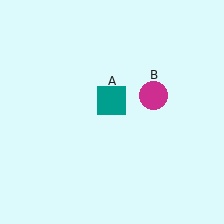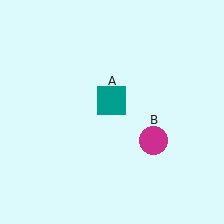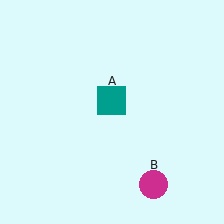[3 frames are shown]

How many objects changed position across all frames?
1 object changed position: magenta circle (object B).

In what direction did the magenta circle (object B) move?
The magenta circle (object B) moved down.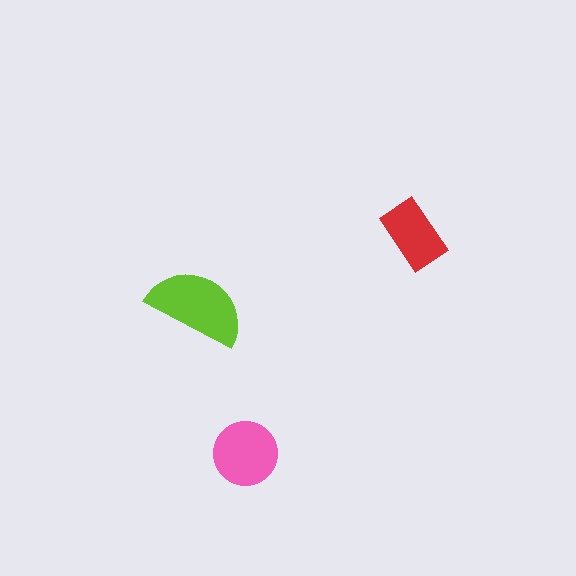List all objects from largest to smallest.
The lime semicircle, the pink circle, the red rectangle.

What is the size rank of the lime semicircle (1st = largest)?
1st.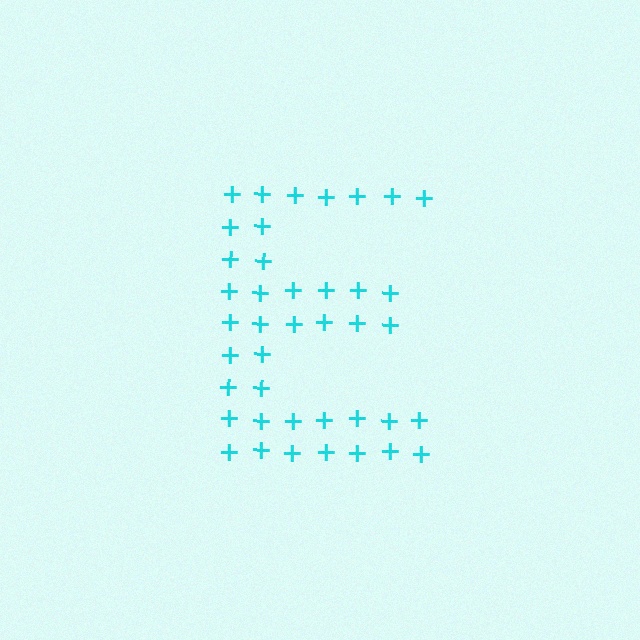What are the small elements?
The small elements are plus signs.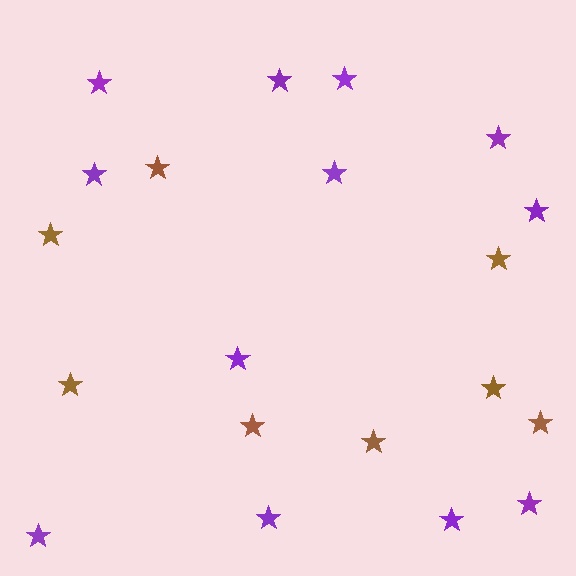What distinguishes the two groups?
There are 2 groups: one group of brown stars (8) and one group of purple stars (12).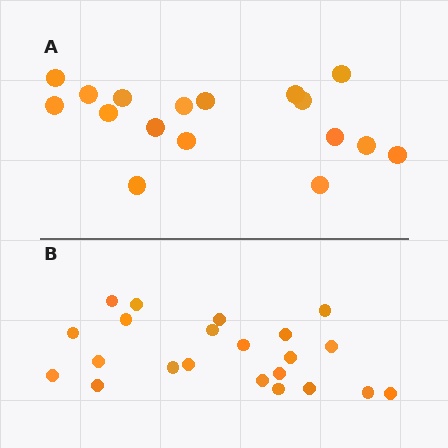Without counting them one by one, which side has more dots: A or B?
Region B (the bottom region) has more dots.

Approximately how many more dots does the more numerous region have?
Region B has about 5 more dots than region A.